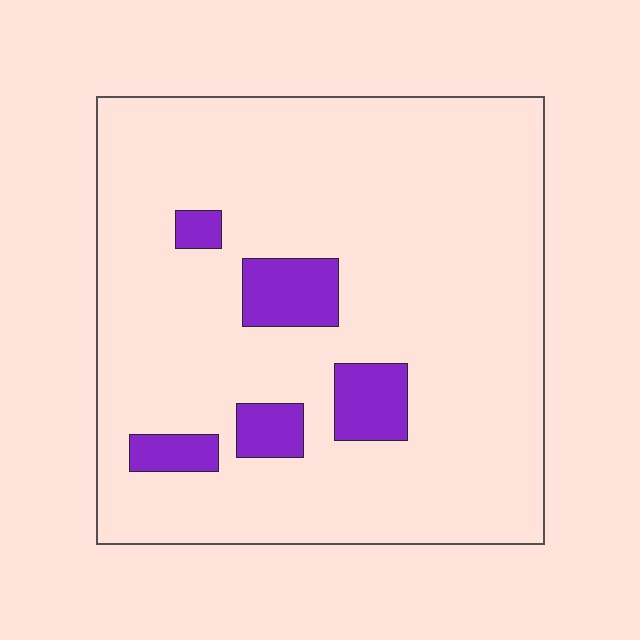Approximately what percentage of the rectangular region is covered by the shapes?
Approximately 10%.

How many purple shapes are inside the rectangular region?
5.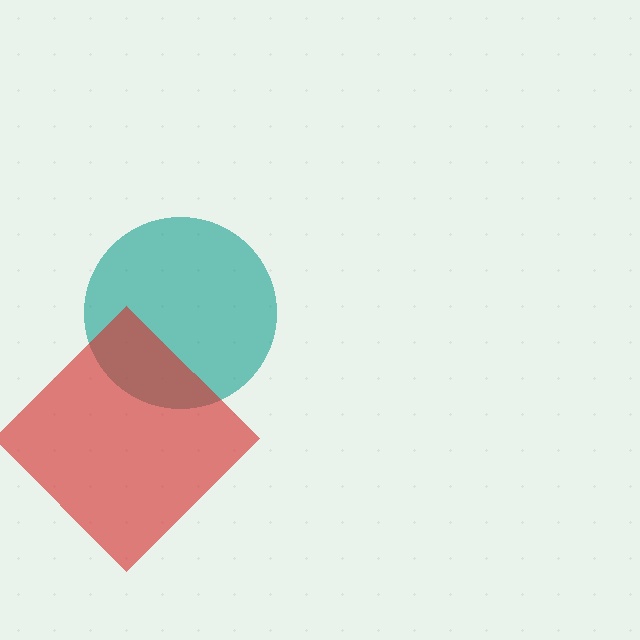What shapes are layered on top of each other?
The layered shapes are: a teal circle, a red diamond.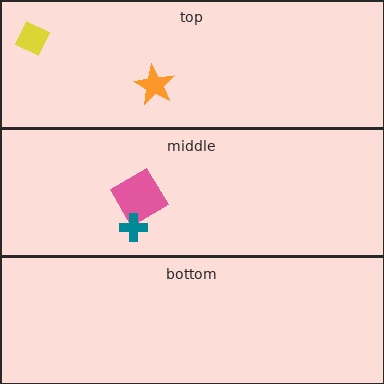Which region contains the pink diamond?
The middle region.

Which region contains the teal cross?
The middle region.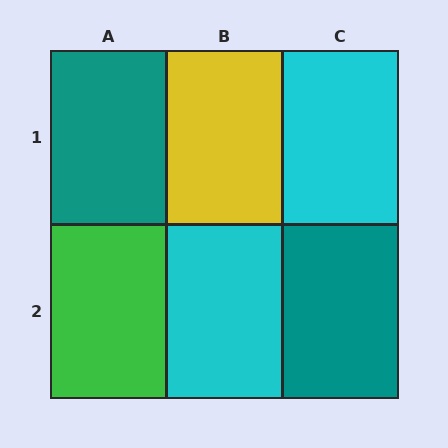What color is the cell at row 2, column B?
Cyan.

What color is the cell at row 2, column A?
Green.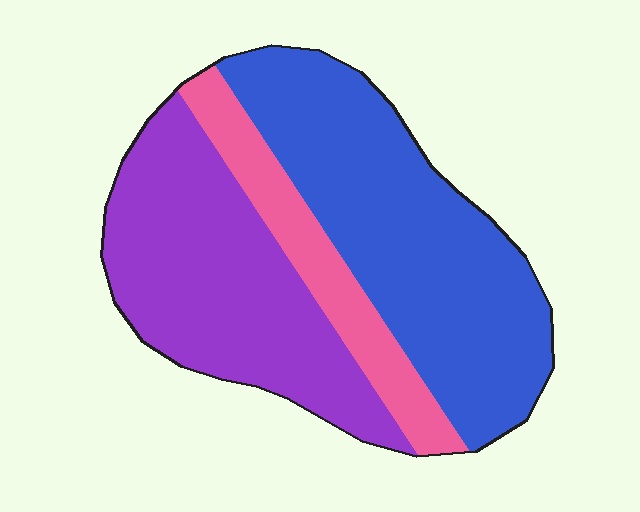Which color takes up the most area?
Blue, at roughly 45%.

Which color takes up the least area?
Pink, at roughly 15%.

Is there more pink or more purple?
Purple.